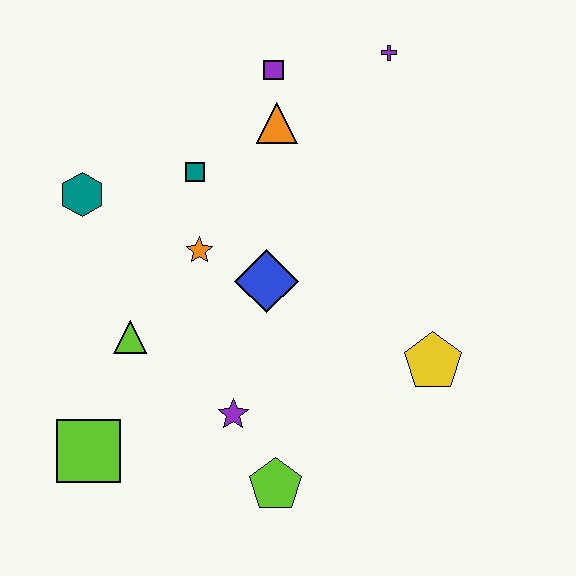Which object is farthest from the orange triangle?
The lime square is farthest from the orange triangle.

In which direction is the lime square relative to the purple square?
The lime square is below the purple square.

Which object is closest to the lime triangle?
The orange star is closest to the lime triangle.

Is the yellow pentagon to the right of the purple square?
Yes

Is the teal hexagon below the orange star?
No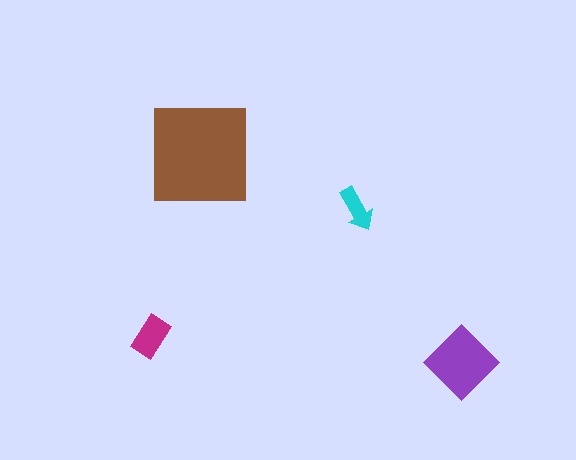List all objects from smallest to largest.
The cyan arrow, the magenta rectangle, the purple diamond, the brown square.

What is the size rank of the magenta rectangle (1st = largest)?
3rd.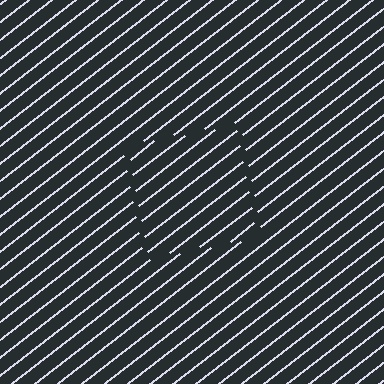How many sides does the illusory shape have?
4 sides — the line-ends trace a square.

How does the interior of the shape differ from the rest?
The interior of the shape contains the same grating, shifted by half a period — the contour is defined by the phase discontinuity where line-ends from the inner and outer gratings abut.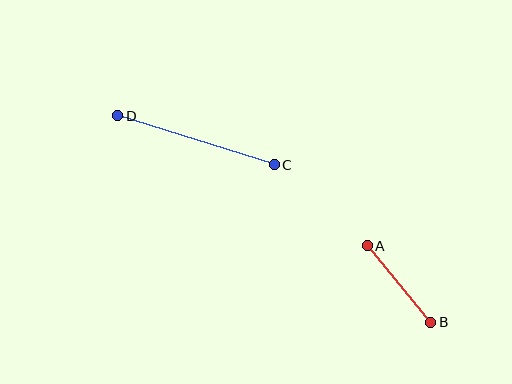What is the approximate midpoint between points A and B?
The midpoint is at approximately (399, 284) pixels.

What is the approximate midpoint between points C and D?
The midpoint is at approximately (196, 140) pixels.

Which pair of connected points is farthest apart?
Points C and D are farthest apart.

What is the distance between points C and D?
The distance is approximately 164 pixels.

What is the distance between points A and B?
The distance is approximately 99 pixels.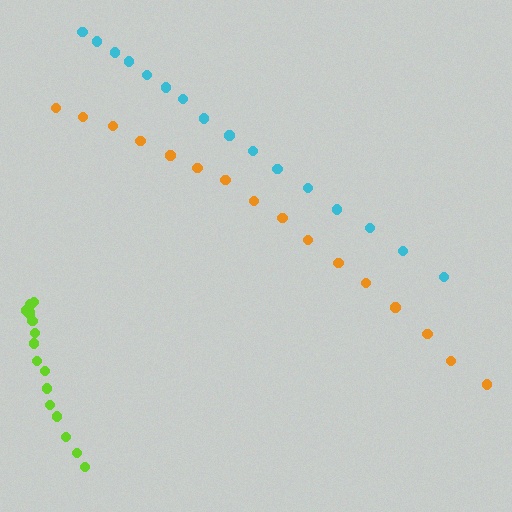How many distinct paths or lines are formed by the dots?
There are 3 distinct paths.